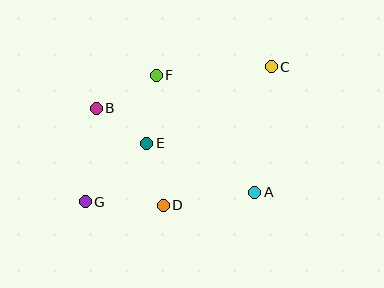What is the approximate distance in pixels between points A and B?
The distance between A and B is approximately 180 pixels.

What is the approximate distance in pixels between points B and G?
The distance between B and G is approximately 95 pixels.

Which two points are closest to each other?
Points B and E are closest to each other.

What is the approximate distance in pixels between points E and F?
The distance between E and F is approximately 69 pixels.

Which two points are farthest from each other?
Points C and G are farthest from each other.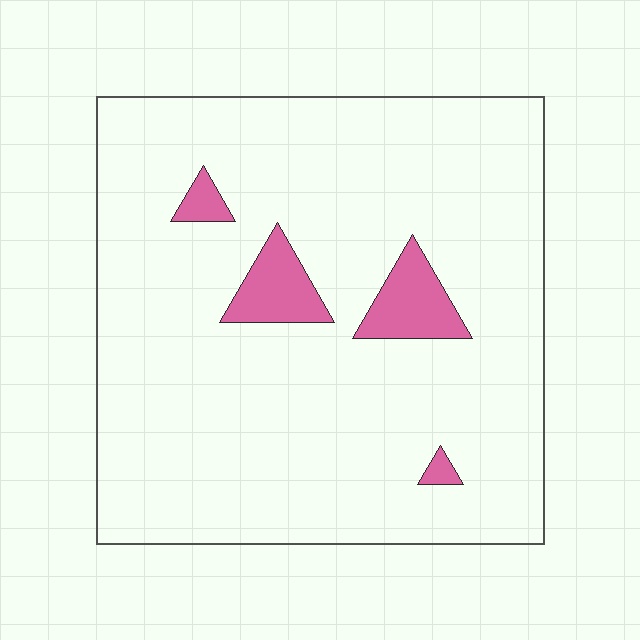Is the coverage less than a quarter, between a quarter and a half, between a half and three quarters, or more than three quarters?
Less than a quarter.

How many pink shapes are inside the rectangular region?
4.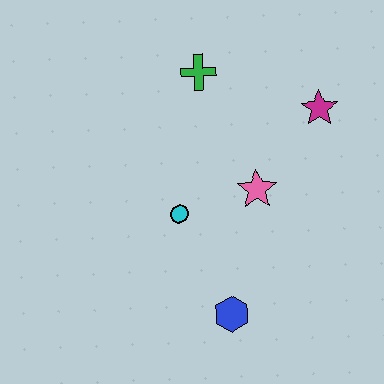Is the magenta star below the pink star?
No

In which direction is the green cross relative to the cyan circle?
The green cross is above the cyan circle.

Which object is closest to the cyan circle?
The pink star is closest to the cyan circle.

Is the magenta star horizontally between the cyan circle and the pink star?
No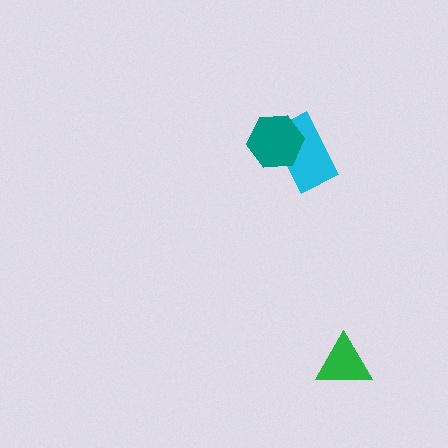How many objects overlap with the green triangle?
0 objects overlap with the green triangle.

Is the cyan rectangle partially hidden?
Yes, it is partially covered by another shape.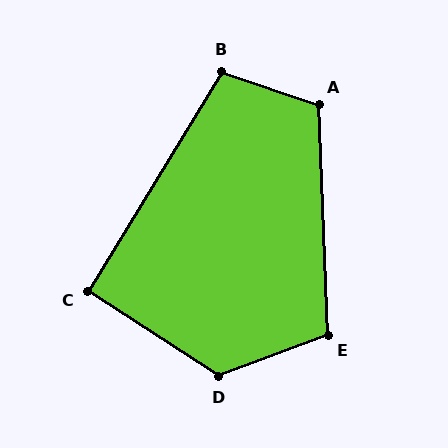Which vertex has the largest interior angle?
D, at approximately 127 degrees.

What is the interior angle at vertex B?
Approximately 103 degrees (obtuse).